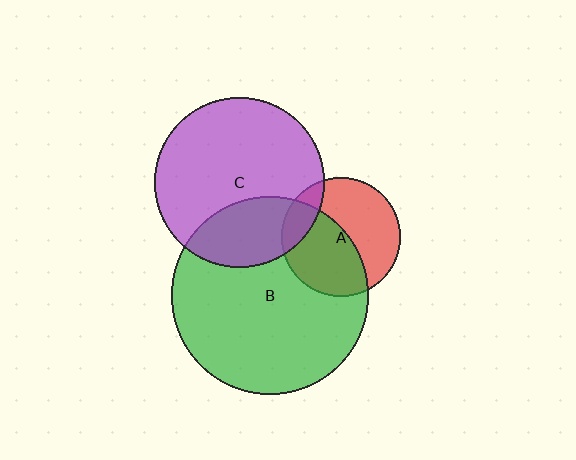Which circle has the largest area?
Circle B (green).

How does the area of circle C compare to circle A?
Approximately 2.1 times.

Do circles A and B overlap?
Yes.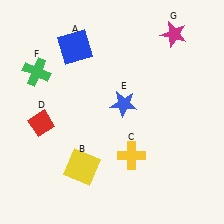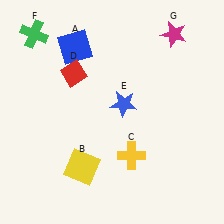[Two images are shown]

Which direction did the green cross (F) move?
The green cross (F) moved up.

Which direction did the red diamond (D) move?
The red diamond (D) moved up.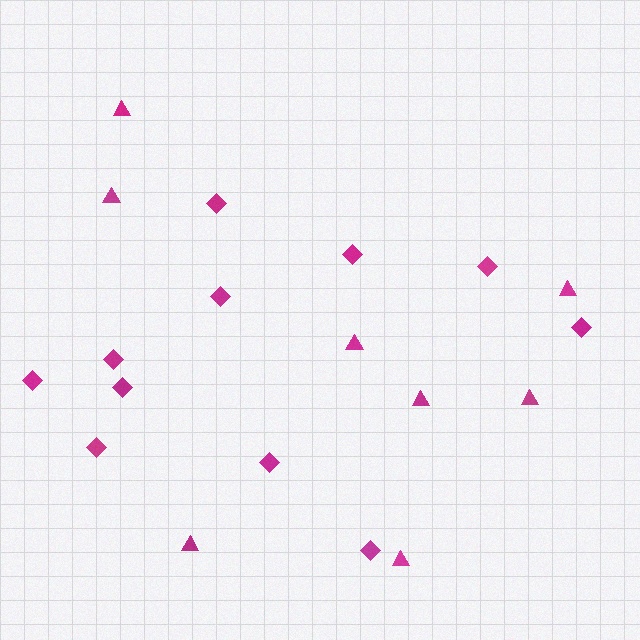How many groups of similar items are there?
There are 2 groups: one group of triangles (8) and one group of diamonds (11).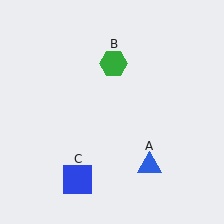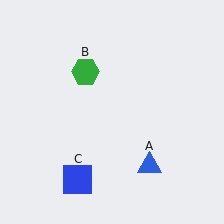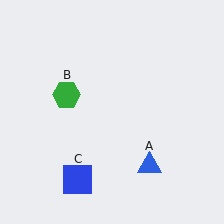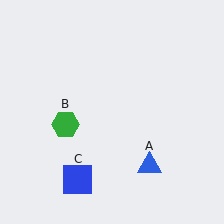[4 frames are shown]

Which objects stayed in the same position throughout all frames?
Blue triangle (object A) and blue square (object C) remained stationary.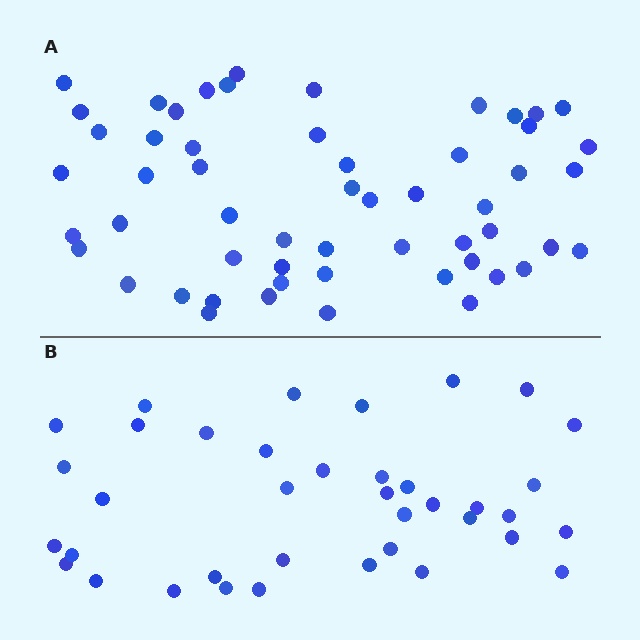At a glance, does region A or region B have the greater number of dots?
Region A (the top region) has more dots.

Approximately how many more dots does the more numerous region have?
Region A has approximately 15 more dots than region B.